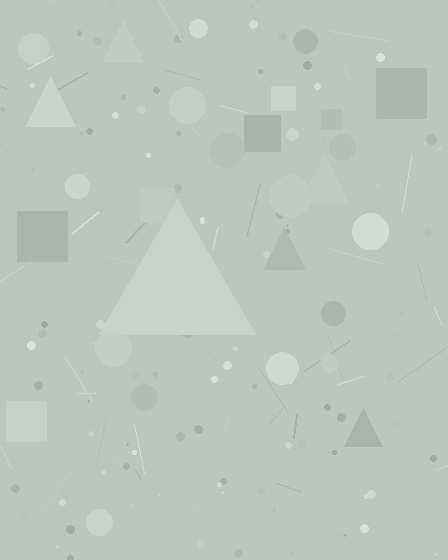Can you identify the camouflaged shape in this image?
The camouflaged shape is a triangle.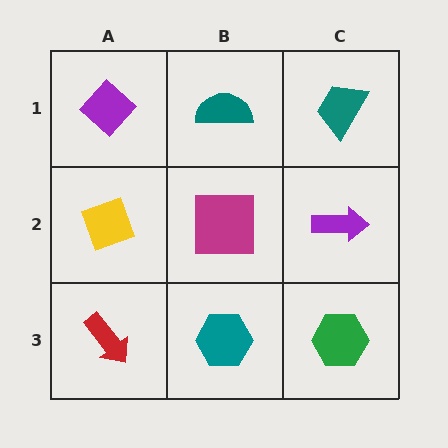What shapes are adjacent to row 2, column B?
A teal semicircle (row 1, column B), a teal hexagon (row 3, column B), a yellow diamond (row 2, column A), a purple arrow (row 2, column C).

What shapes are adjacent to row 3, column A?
A yellow diamond (row 2, column A), a teal hexagon (row 3, column B).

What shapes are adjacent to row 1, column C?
A purple arrow (row 2, column C), a teal semicircle (row 1, column B).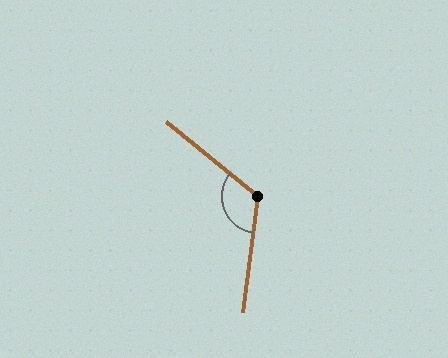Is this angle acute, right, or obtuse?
It is obtuse.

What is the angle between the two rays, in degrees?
Approximately 121 degrees.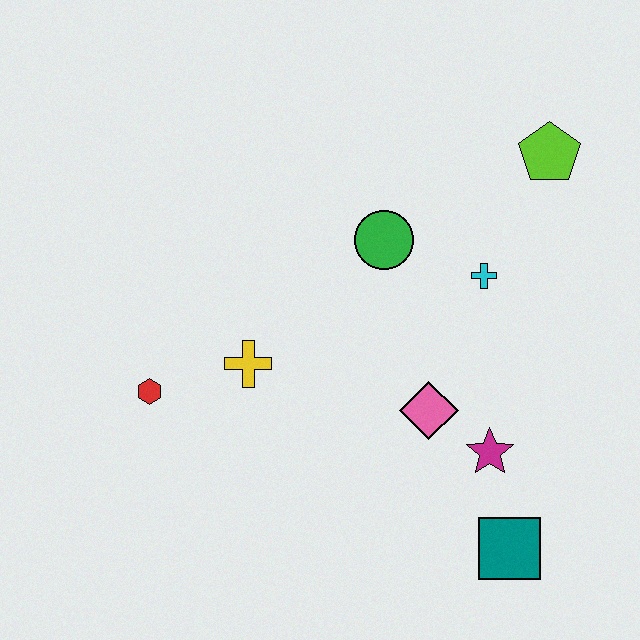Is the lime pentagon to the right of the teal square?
Yes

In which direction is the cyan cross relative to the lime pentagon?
The cyan cross is below the lime pentagon.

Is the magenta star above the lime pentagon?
No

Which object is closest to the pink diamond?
The magenta star is closest to the pink diamond.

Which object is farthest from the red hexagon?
The lime pentagon is farthest from the red hexagon.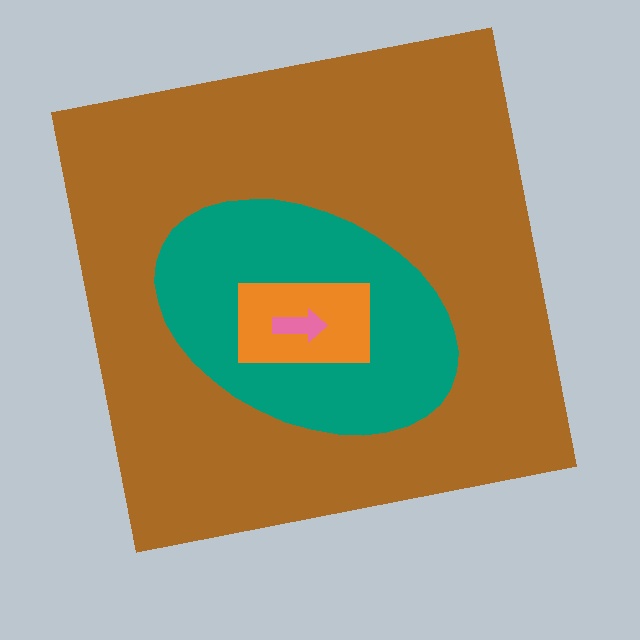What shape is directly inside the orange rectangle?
The pink arrow.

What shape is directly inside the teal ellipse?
The orange rectangle.